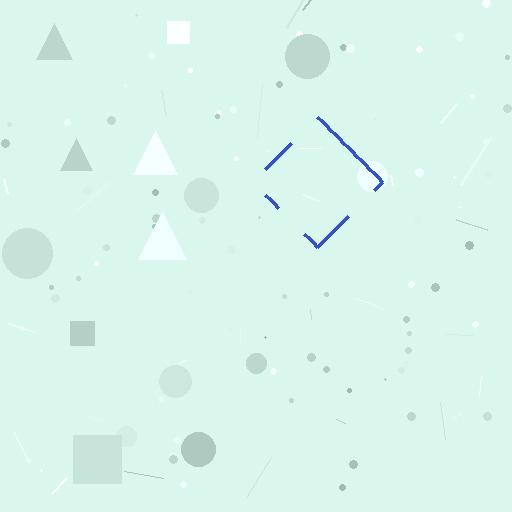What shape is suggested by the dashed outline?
The dashed outline suggests a diamond.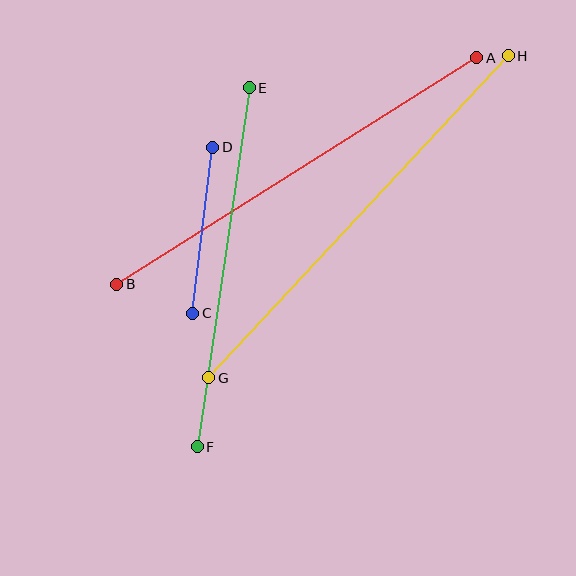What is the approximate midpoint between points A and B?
The midpoint is at approximately (297, 171) pixels.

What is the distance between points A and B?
The distance is approximately 426 pixels.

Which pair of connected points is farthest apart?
Points G and H are farthest apart.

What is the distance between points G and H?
The distance is approximately 440 pixels.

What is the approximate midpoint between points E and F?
The midpoint is at approximately (223, 267) pixels.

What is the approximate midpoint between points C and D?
The midpoint is at approximately (203, 230) pixels.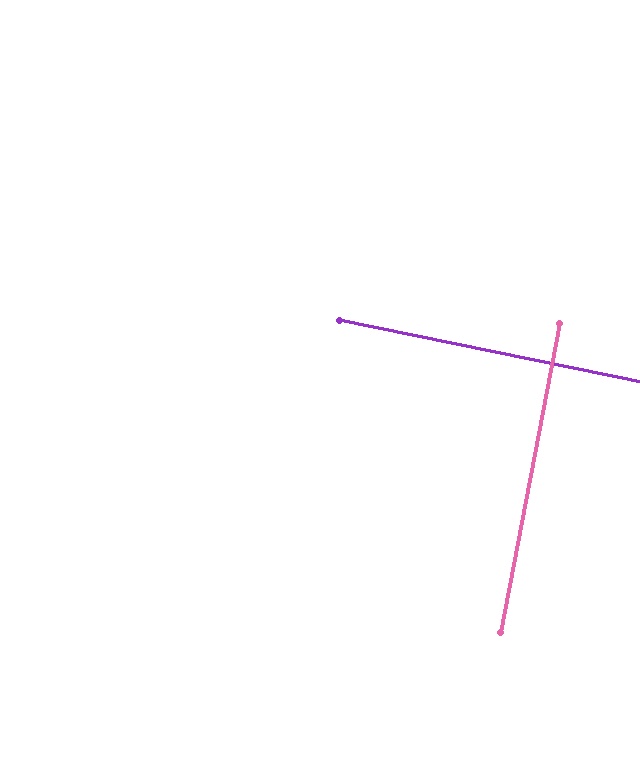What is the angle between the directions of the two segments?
Approximately 89 degrees.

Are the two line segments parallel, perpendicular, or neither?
Perpendicular — they meet at approximately 89°.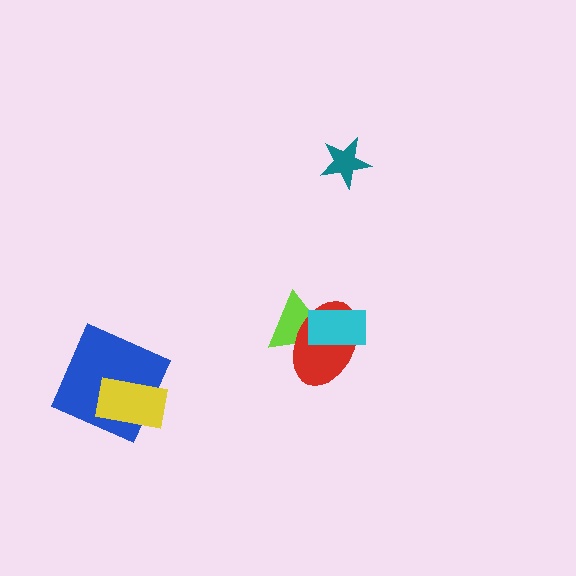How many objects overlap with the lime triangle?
2 objects overlap with the lime triangle.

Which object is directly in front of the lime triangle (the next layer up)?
The red ellipse is directly in front of the lime triangle.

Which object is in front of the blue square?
The yellow rectangle is in front of the blue square.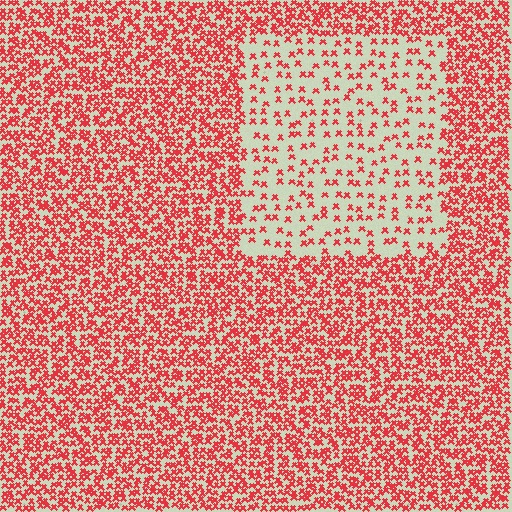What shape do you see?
I see a rectangle.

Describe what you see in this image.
The image contains small red elements arranged at two different densities. A rectangle-shaped region is visible where the elements are less densely packed than the surrounding area.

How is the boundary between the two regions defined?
The boundary is defined by a change in element density (approximately 2.8x ratio). All elements are the same color, size, and shape.